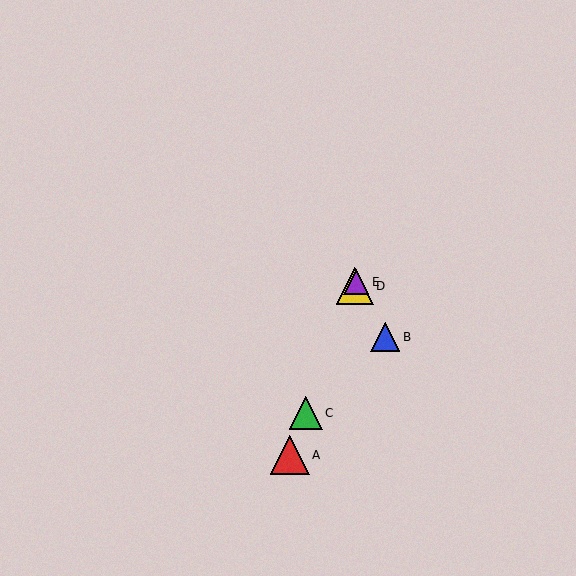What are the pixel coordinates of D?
Object D is at (355, 286).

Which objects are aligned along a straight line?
Objects A, C, D, E are aligned along a straight line.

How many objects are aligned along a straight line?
4 objects (A, C, D, E) are aligned along a straight line.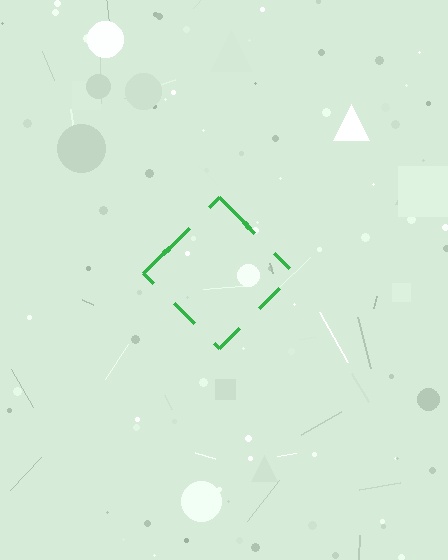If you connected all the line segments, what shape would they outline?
They would outline a diamond.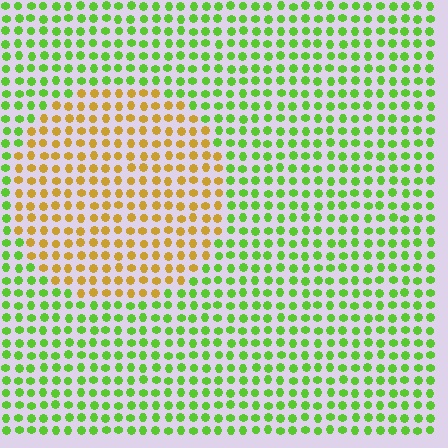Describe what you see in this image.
The image is filled with small lime elements in a uniform arrangement. A circle-shaped region is visible where the elements are tinted to a slightly different hue, forming a subtle color boundary.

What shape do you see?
I see a circle.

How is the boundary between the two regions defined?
The boundary is defined purely by a slight shift in hue (about 60 degrees). Spacing, size, and orientation are identical on both sides.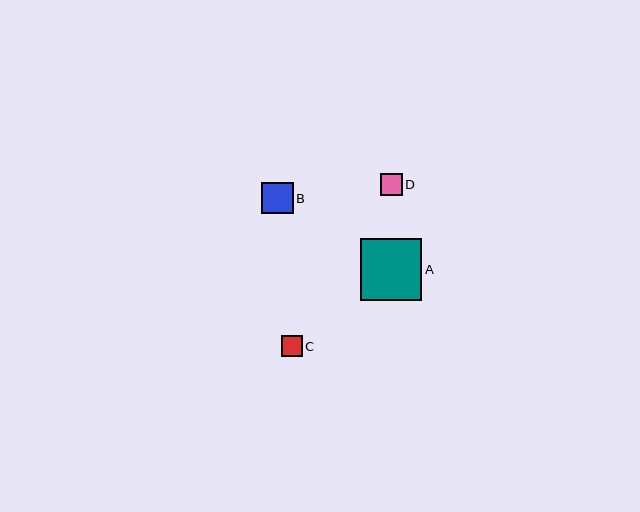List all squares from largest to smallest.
From largest to smallest: A, B, D, C.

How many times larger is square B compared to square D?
Square B is approximately 1.4 times the size of square D.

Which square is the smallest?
Square C is the smallest with a size of approximately 21 pixels.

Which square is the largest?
Square A is the largest with a size of approximately 62 pixels.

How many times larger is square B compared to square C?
Square B is approximately 1.5 times the size of square C.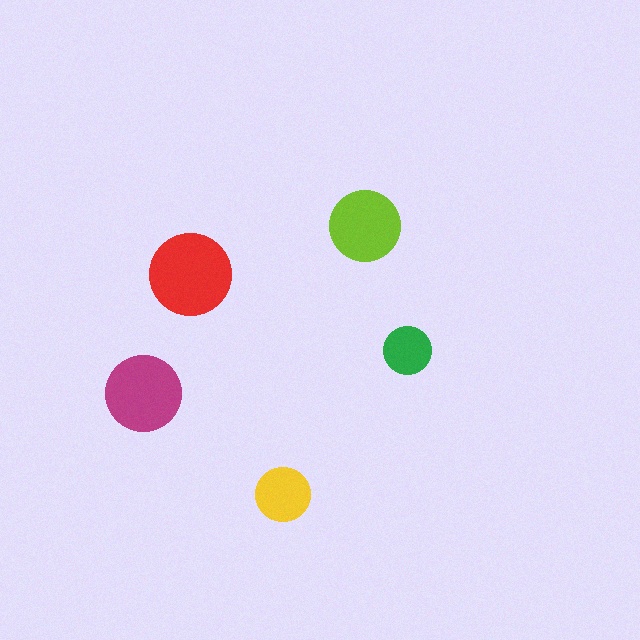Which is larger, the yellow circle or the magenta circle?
The magenta one.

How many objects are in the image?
There are 5 objects in the image.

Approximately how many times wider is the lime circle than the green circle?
About 1.5 times wider.